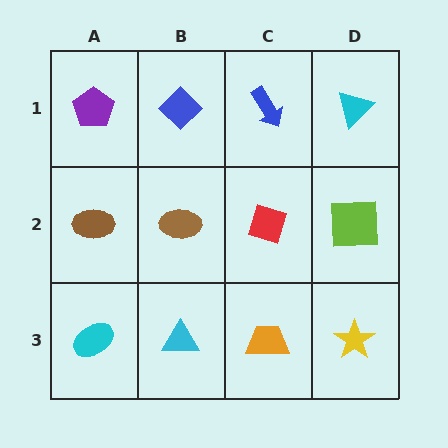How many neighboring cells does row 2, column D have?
3.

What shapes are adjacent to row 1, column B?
A brown ellipse (row 2, column B), a purple pentagon (row 1, column A), a blue arrow (row 1, column C).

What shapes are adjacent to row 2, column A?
A purple pentagon (row 1, column A), a cyan ellipse (row 3, column A), a brown ellipse (row 2, column B).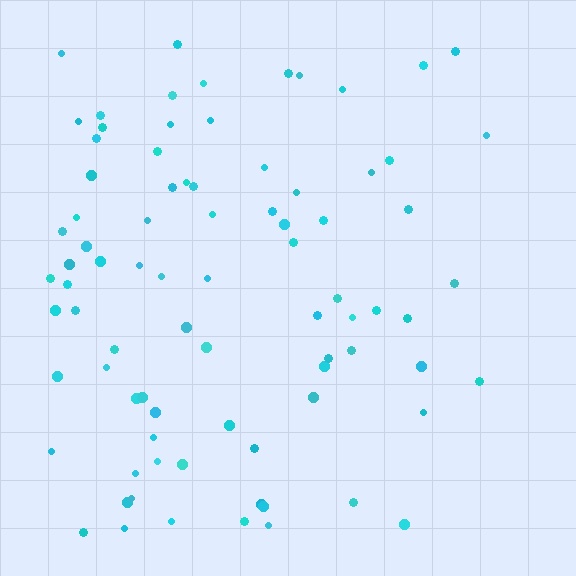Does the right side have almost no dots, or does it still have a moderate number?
Still a moderate number, just noticeably fewer than the left.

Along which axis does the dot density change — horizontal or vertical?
Horizontal.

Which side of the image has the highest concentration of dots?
The left.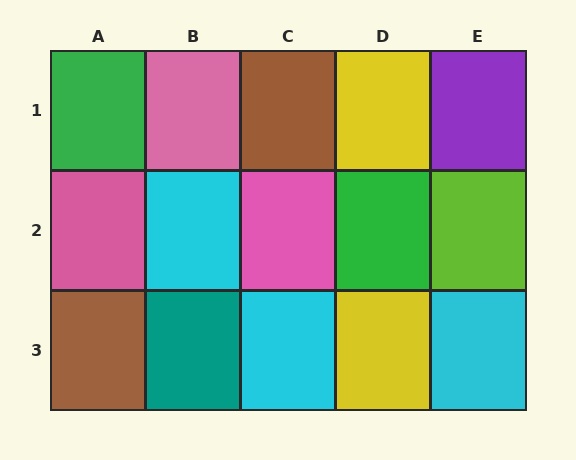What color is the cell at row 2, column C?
Pink.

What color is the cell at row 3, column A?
Brown.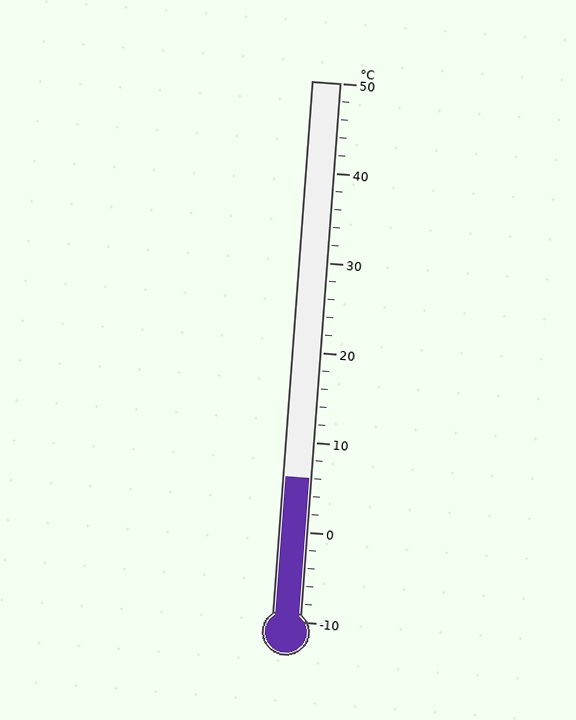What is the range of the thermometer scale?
The thermometer scale ranges from -10°C to 50°C.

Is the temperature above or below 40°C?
The temperature is below 40°C.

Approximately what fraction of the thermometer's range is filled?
The thermometer is filled to approximately 25% of its range.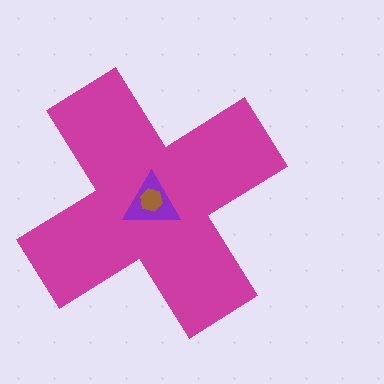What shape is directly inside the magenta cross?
The purple triangle.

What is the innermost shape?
The brown hexagon.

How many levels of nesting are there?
3.